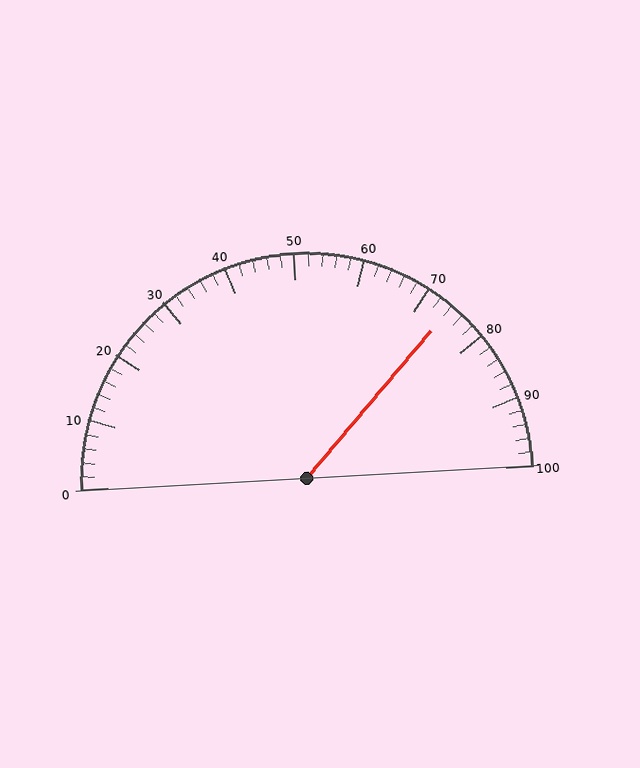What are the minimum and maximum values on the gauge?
The gauge ranges from 0 to 100.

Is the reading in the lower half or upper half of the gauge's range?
The reading is in the upper half of the range (0 to 100).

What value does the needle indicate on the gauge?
The needle indicates approximately 74.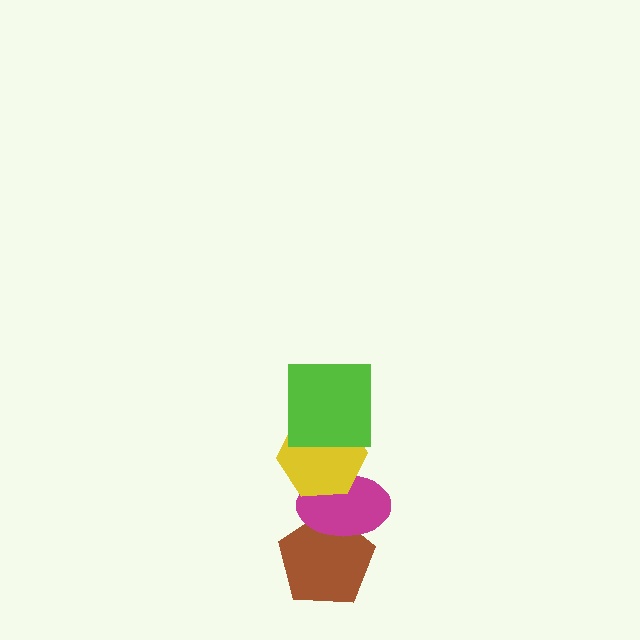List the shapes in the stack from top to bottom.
From top to bottom: the lime square, the yellow hexagon, the magenta ellipse, the brown pentagon.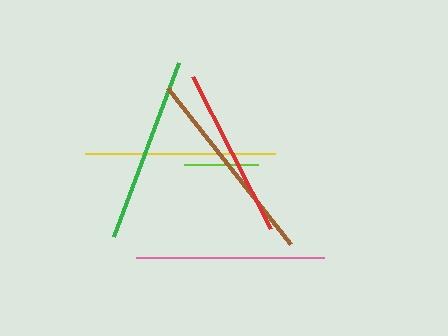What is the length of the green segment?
The green segment is approximately 186 pixels long.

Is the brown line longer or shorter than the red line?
The brown line is longer than the red line.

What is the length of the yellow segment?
The yellow segment is approximately 190 pixels long.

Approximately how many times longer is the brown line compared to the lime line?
The brown line is approximately 2.7 times the length of the lime line.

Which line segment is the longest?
The brown line is the longest at approximately 199 pixels.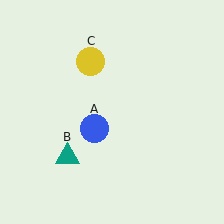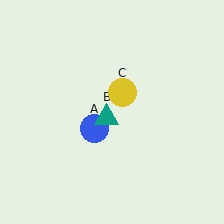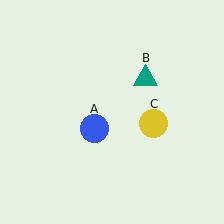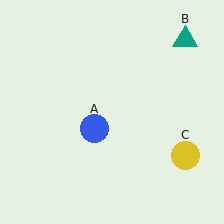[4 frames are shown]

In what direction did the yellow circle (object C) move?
The yellow circle (object C) moved down and to the right.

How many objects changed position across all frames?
2 objects changed position: teal triangle (object B), yellow circle (object C).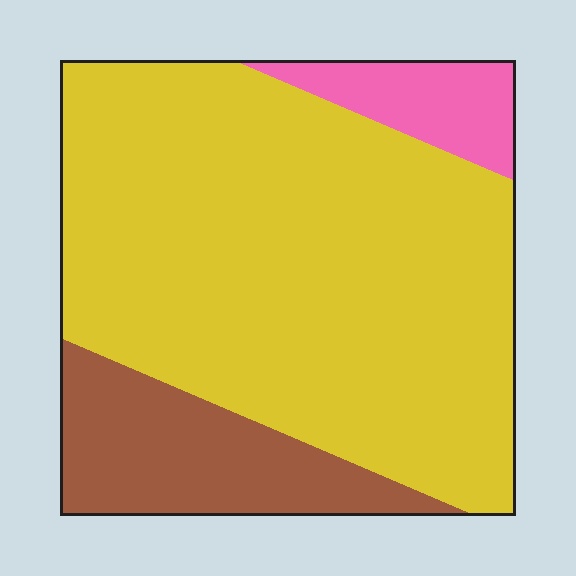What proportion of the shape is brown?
Brown takes up less than a quarter of the shape.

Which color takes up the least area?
Pink, at roughly 10%.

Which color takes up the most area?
Yellow, at roughly 75%.